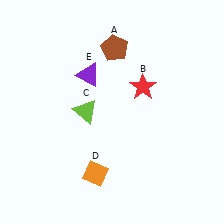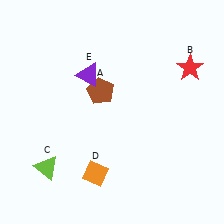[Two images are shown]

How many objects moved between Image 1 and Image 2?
3 objects moved between the two images.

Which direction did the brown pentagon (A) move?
The brown pentagon (A) moved down.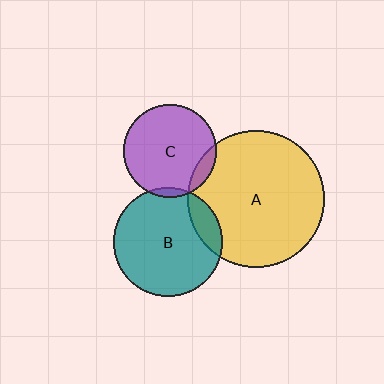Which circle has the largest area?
Circle A (yellow).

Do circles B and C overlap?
Yes.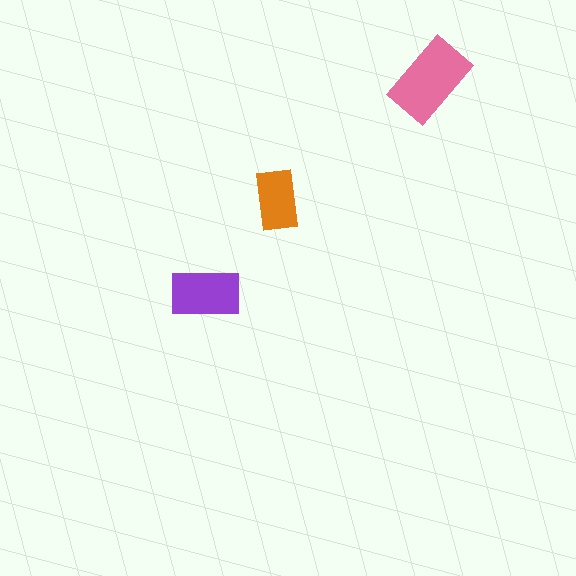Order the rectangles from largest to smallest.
the pink one, the purple one, the orange one.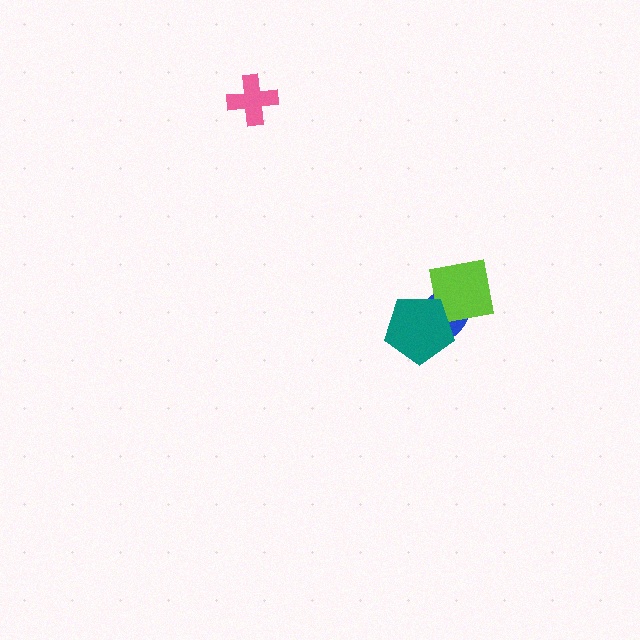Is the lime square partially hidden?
Yes, it is partially covered by another shape.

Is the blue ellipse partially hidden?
Yes, it is partially covered by another shape.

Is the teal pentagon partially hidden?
No, no other shape covers it.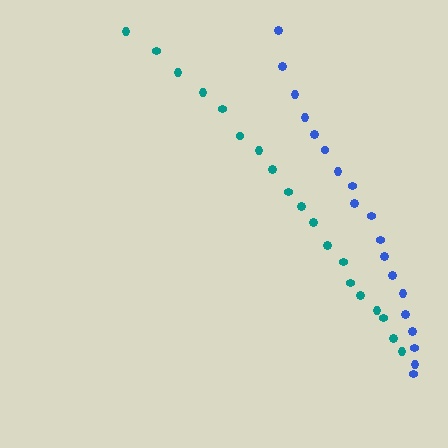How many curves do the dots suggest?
There are 2 distinct paths.